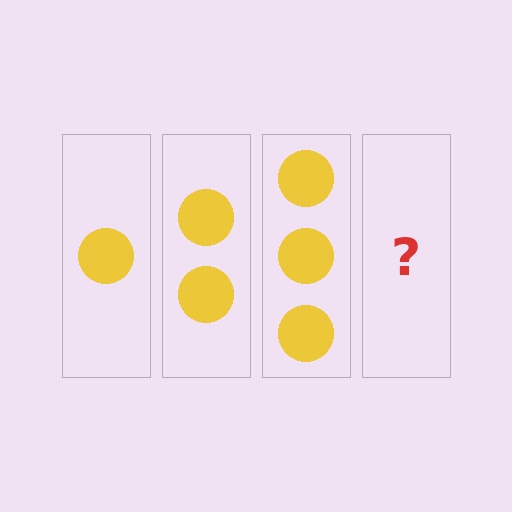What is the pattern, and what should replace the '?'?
The pattern is that each step adds one more circle. The '?' should be 4 circles.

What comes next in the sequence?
The next element should be 4 circles.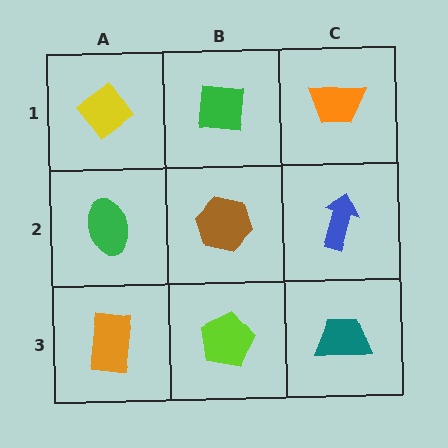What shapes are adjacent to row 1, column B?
A brown hexagon (row 2, column B), a yellow diamond (row 1, column A), an orange trapezoid (row 1, column C).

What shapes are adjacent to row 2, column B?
A green square (row 1, column B), a lime pentagon (row 3, column B), a green ellipse (row 2, column A), a blue arrow (row 2, column C).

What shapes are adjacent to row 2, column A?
A yellow diamond (row 1, column A), an orange rectangle (row 3, column A), a brown hexagon (row 2, column B).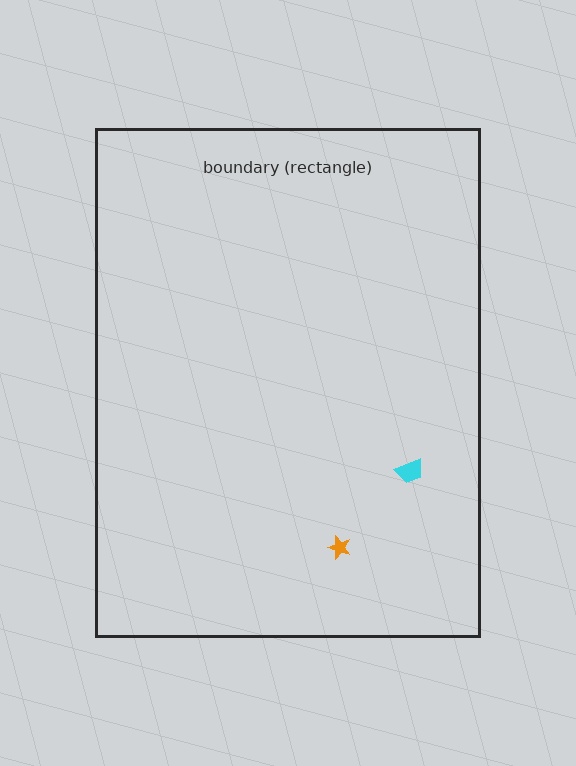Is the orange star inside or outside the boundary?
Inside.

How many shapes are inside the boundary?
2 inside, 0 outside.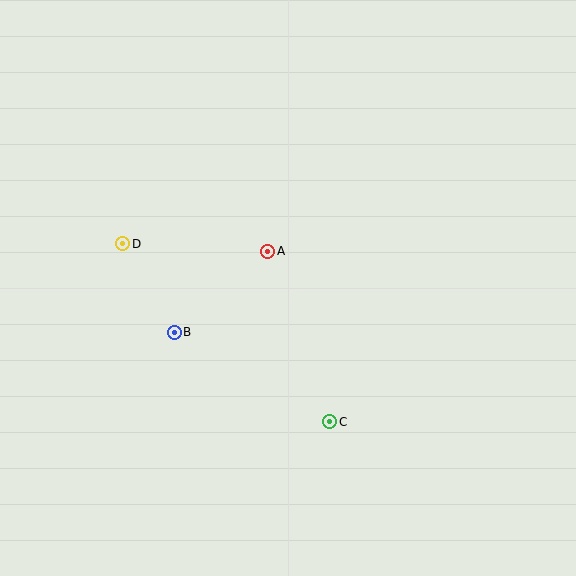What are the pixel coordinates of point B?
Point B is at (174, 332).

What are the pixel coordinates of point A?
Point A is at (267, 251).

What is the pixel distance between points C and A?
The distance between C and A is 181 pixels.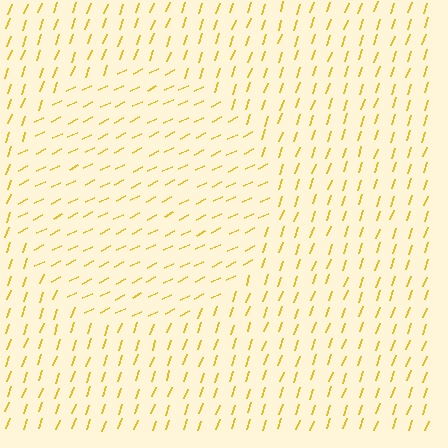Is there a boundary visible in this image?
Yes, there is a texture boundary formed by a change in line orientation.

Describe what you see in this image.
The image is filled with small yellow line segments. A circle region in the image has lines oriented differently from the surrounding lines, creating a visible texture boundary.